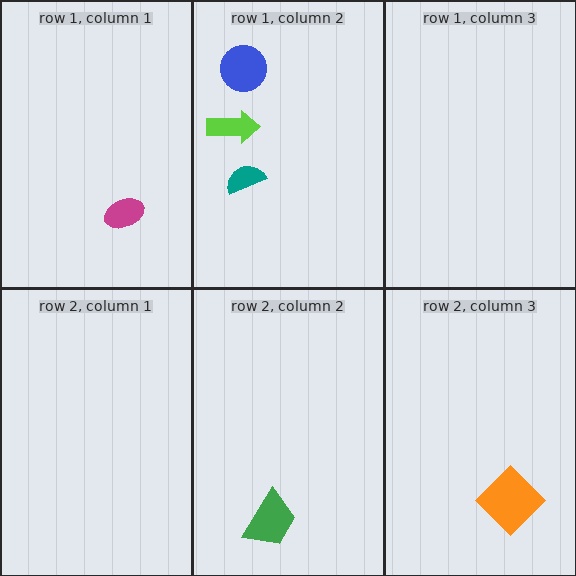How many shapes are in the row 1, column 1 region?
1.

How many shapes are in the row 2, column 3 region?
1.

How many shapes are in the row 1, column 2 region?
3.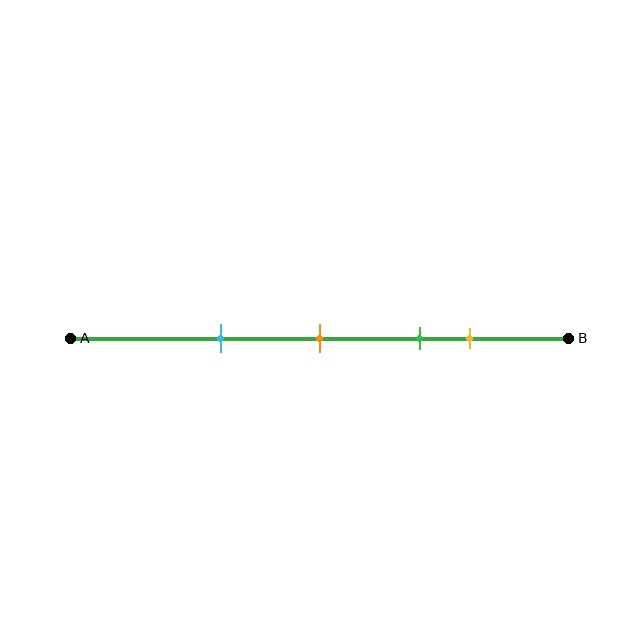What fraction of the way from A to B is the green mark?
The green mark is approximately 70% (0.7) of the way from A to B.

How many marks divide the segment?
There are 4 marks dividing the segment.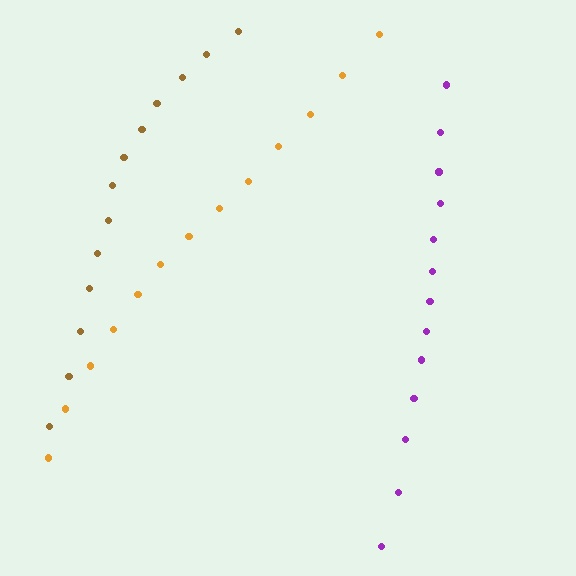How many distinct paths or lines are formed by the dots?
There are 3 distinct paths.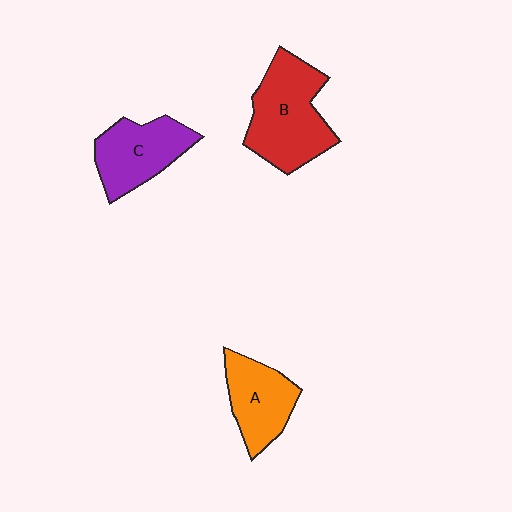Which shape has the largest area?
Shape B (red).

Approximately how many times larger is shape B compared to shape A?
Approximately 1.5 times.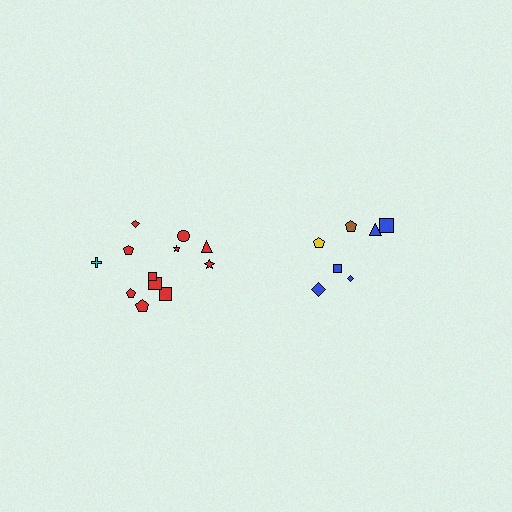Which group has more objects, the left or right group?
The left group.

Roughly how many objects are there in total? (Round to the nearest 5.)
Roughly 20 objects in total.